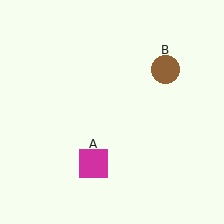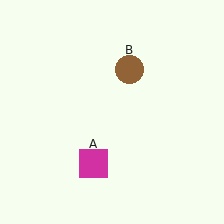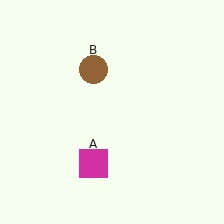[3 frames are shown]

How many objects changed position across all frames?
1 object changed position: brown circle (object B).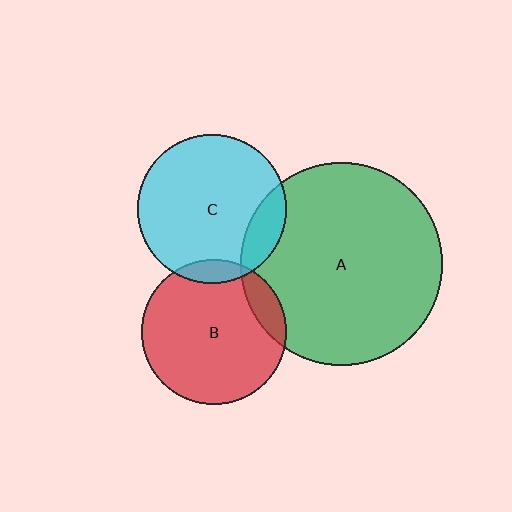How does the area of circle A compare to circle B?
Approximately 1.9 times.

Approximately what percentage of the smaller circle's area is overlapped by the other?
Approximately 10%.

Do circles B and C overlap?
Yes.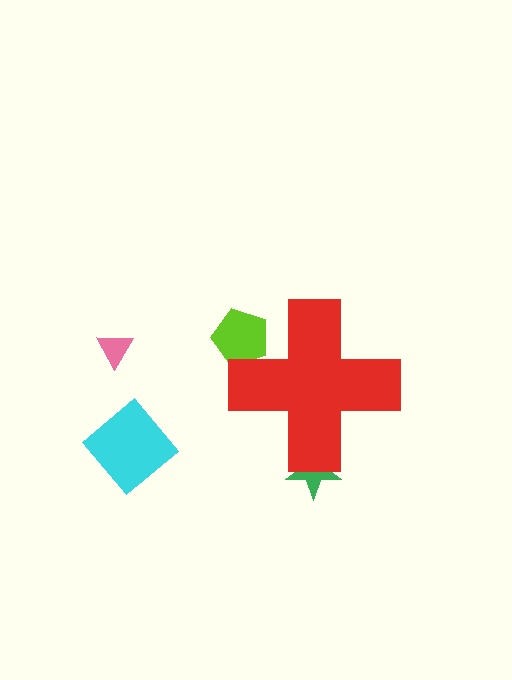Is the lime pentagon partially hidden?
Yes, the lime pentagon is partially hidden behind the red cross.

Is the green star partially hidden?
Yes, the green star is partially hidden behind the red cross.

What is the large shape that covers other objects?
A red cross.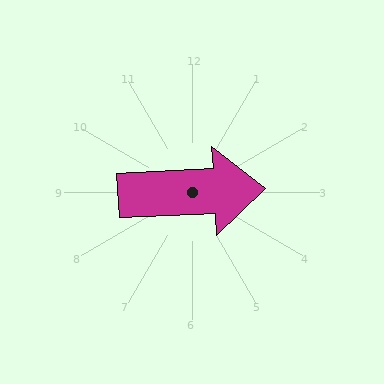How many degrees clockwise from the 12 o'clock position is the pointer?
Approximately 87 degrees.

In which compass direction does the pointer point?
East.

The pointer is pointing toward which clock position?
Roughly 3 o'clock.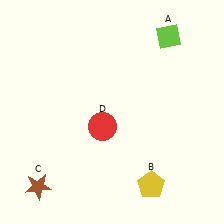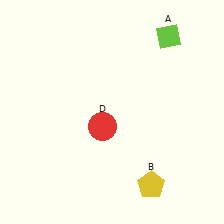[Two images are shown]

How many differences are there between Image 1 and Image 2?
There is 1 difference between the two images.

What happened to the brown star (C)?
The brown star (C) was removed in Image 2. It was in the bottom-left area of Image 1.